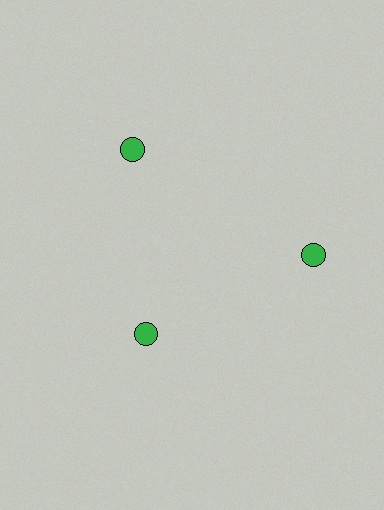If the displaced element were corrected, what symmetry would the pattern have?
It would have 3-fold rotational symmetry — the pattern would map onto itself every 120 degrees.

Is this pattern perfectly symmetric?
No. The 3 green circles are arranged in a ring, but one element near the 7 o'clock position is pulled inward toward the center, breaking the 3-fold rotational symmetry.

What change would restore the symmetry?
The symmetry would be restored by moving it outward, back onto the ring so that all 3 circles sit at equal angles and equal distance from the center.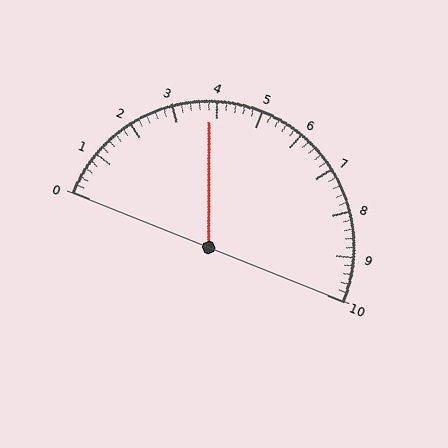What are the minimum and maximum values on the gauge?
The gauge ranges from 0 to 10.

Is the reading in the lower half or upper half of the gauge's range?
The reading is in the lower half of the range (0 to 10).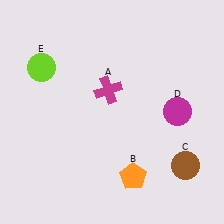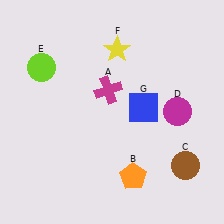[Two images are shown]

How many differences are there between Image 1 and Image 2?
There are 2 differences between the two images.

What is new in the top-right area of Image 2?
A yellow star (F) was added in the top-right area of Image 2.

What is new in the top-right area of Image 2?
A blue square (G) was added in the top-right area of Image 2.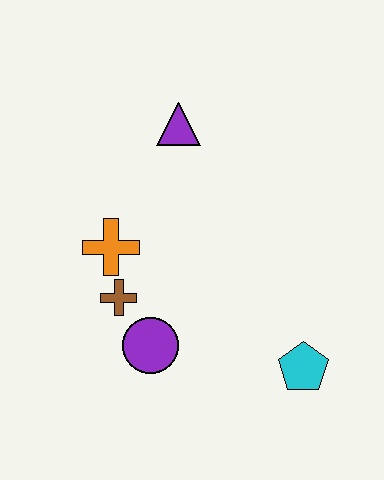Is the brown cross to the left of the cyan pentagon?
Yes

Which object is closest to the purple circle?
The brown cross is closest to the purple circle.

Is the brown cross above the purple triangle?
No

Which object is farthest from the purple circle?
The purple triangle is farthest from the purple circle.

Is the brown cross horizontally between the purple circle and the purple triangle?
No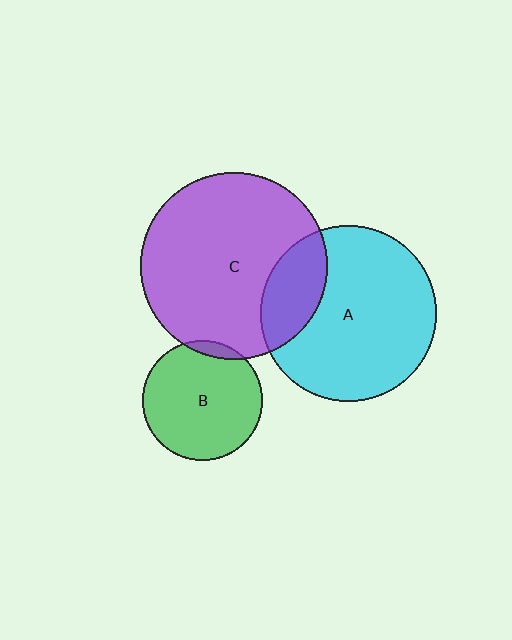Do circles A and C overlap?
Yes.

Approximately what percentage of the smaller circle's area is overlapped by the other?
Approximately 20%.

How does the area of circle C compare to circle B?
Approximately 2.4 times.